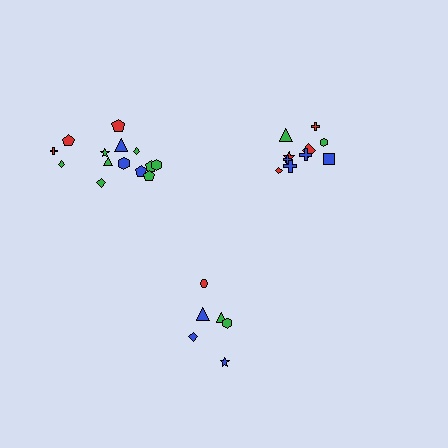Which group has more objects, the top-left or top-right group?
The top-left group.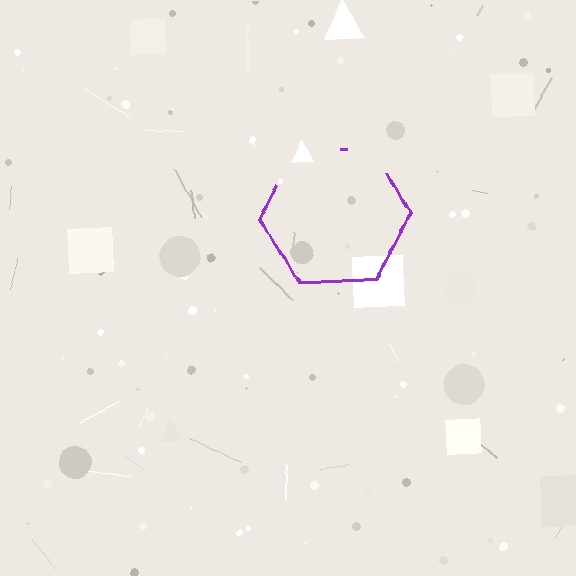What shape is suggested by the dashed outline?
The dashed outline suggests a hexagon.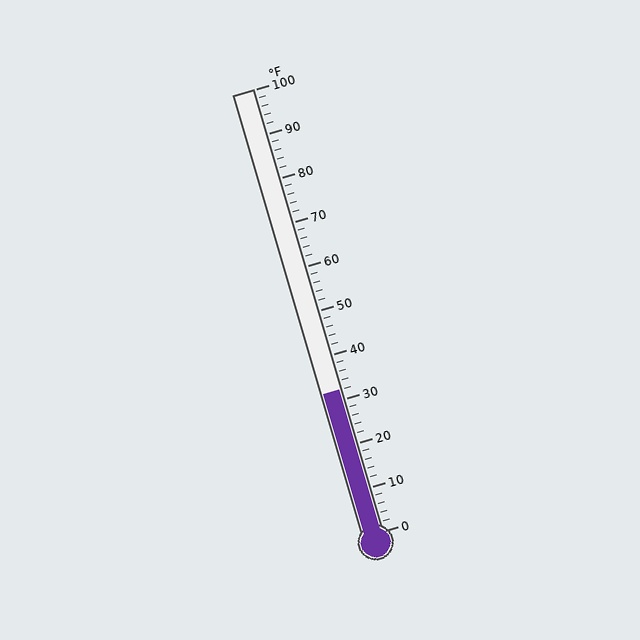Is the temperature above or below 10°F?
The temperature is above 10°F.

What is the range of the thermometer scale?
The thermometer scale ranges from 0°F to 100°F.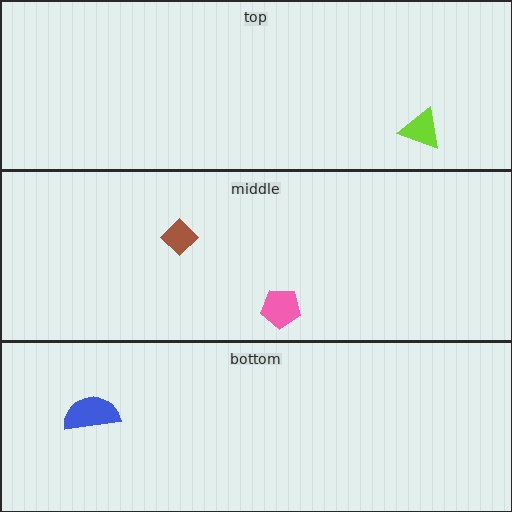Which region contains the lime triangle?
The top region.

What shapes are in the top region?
The lime triangle.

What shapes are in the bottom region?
The blue semicircle.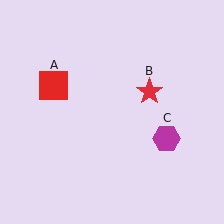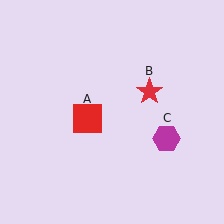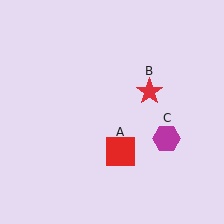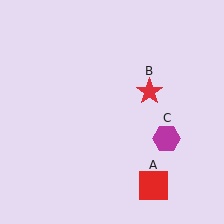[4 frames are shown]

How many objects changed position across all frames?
1 object changed position: red square (object A).